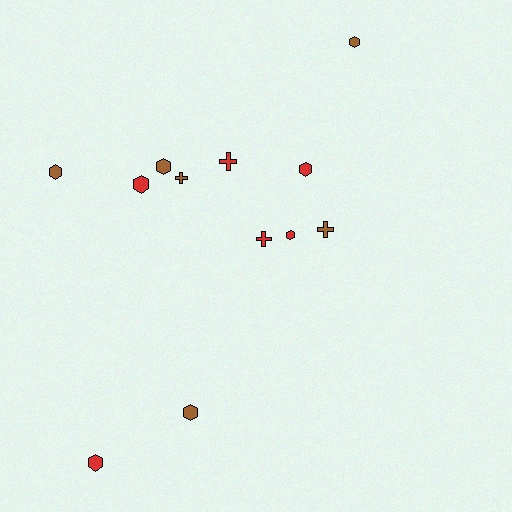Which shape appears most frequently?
Hexagon, with 8 objects.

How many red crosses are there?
There are 2 red crosses.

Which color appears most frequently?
Red, with 6 objects.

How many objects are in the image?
There are 12 objects.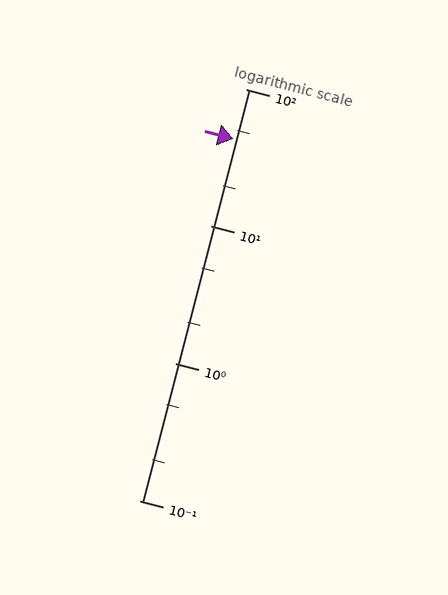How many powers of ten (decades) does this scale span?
The scale spans 3 decades, from 0.1 to 100.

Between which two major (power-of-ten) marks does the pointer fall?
The pointer is between 10 and 100.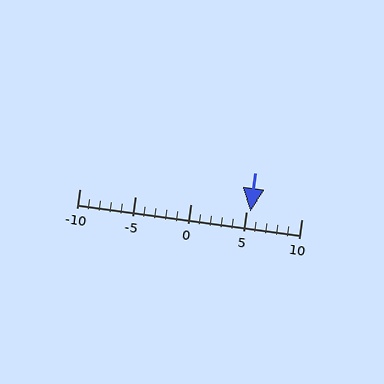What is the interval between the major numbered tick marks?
The major tick marks are spaced 5 units apart.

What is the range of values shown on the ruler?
The ruler shows values from -10 to 10.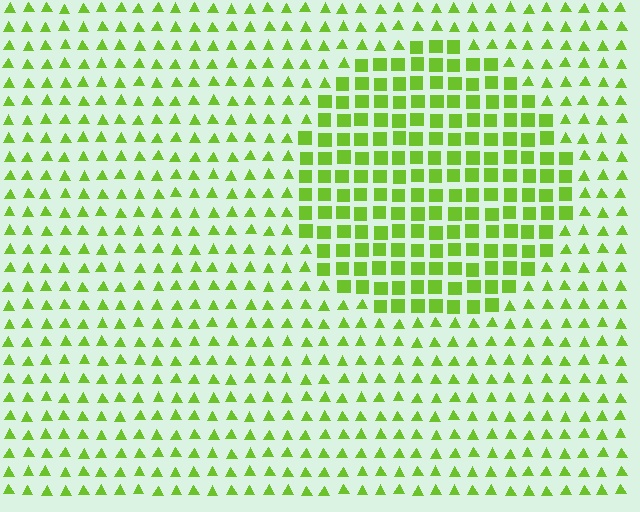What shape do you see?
I see a circle.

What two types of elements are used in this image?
The image uses squares inside the circle region and triangles outside it.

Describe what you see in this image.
The image is filled with small lime elements arranged in a uniform grid. A circle-shaped region contains squares, while the surrounding area contains triangles. The boundary is defined purely by the change in element shape.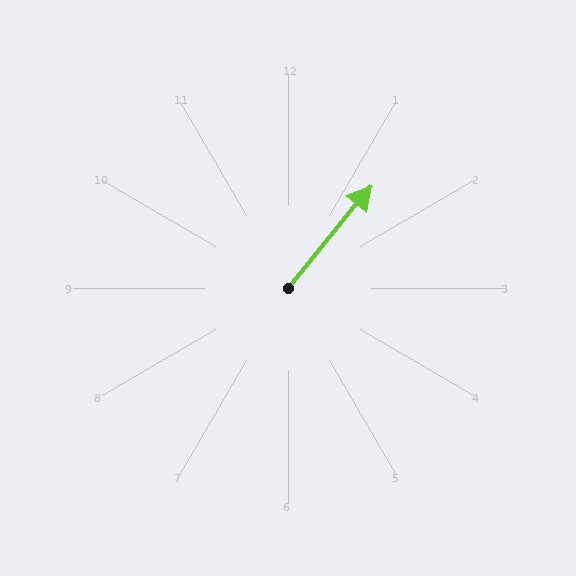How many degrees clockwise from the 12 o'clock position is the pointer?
Approximately 39 degrees.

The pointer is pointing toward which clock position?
Roughly 1 o'clock.